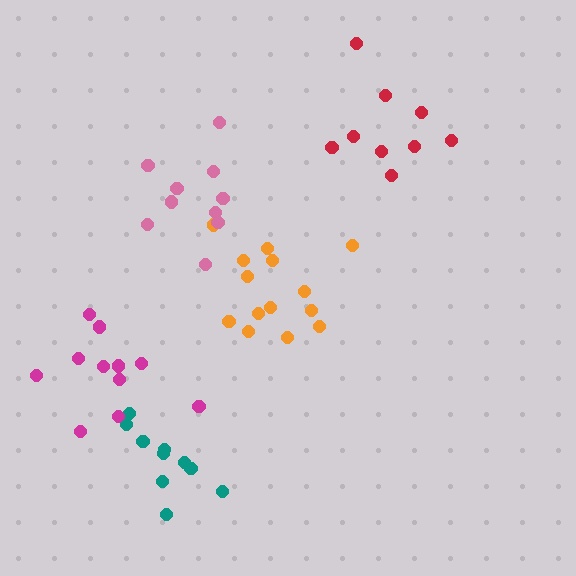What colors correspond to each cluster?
The clusters are colored: teal, orange, pink, magenta, red.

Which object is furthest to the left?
The magenta cluster is leftmost.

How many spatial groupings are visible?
There are 5 spatial groupings.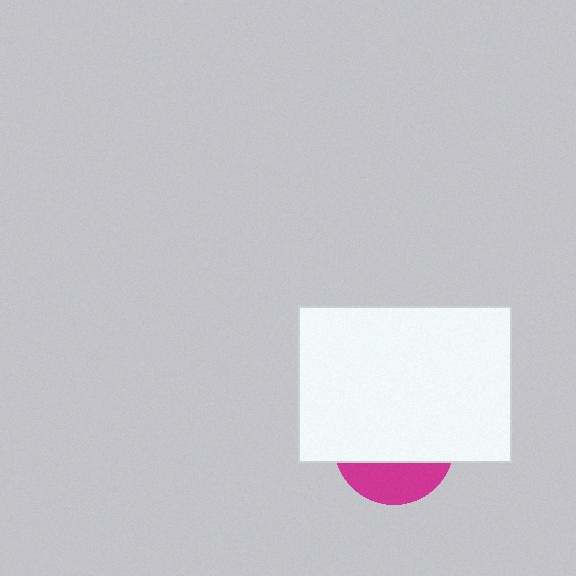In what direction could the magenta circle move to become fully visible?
The magenta circle could move down. That would shift it out from behind the white rectangle entirely.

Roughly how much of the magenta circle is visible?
A small part of it is visible (roughly 31%).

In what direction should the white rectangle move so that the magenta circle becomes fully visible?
The white rectangle should move up. That is the shortest direction to clear the overlap and leave the magenta circle fully visible.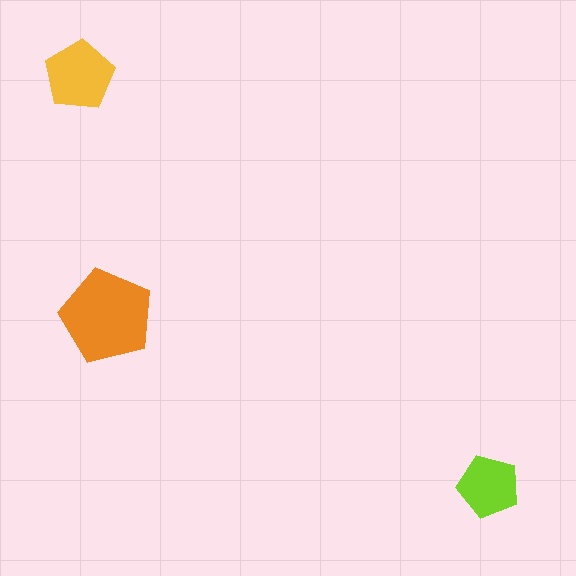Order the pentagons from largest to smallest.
the orange one, the yellow one, the lime one.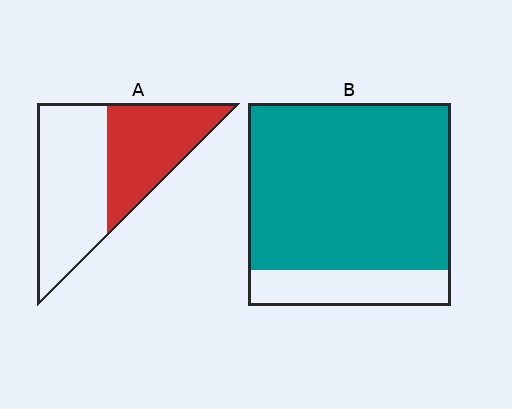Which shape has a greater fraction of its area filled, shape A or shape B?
Shape B.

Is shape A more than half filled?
No.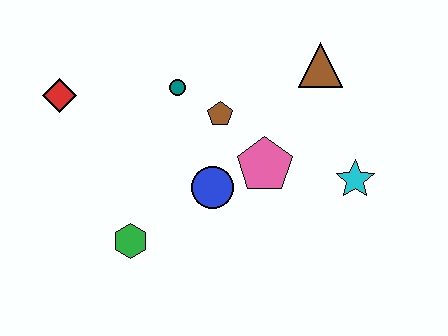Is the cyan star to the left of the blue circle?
No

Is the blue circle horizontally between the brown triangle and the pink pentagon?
No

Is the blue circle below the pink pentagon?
Yes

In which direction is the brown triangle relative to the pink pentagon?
The brown triangle is above the pink pentagon.